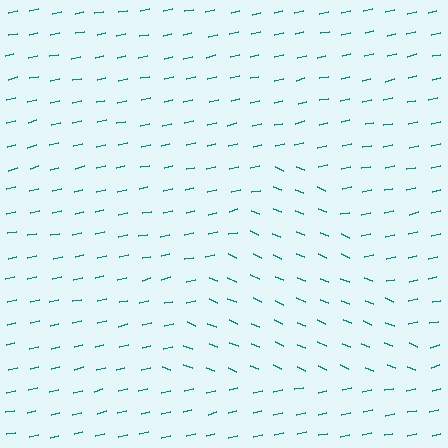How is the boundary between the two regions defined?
The boundary is defined purely by a change in line orientation (approximately 36 degrees difference). All lines are the same color and thickness.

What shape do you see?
I see a triangle.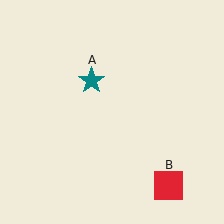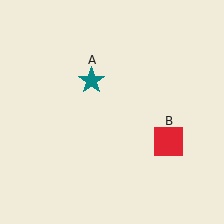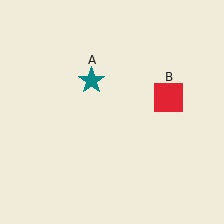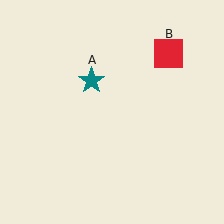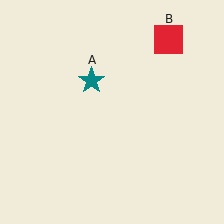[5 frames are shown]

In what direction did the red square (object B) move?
The red square (object B) moved up.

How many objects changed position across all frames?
1 object changed position: red square (object B).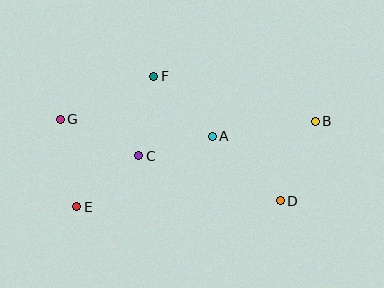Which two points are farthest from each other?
Points B and G are farthest from each other.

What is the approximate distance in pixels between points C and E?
The distance between C and E is approximately 81 pixels.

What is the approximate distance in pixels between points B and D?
The distance between B and D is approximately 87 pixels.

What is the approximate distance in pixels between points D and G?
The distance between D and G is approximately 235 pixels.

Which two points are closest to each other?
Points A and C are closest to each other.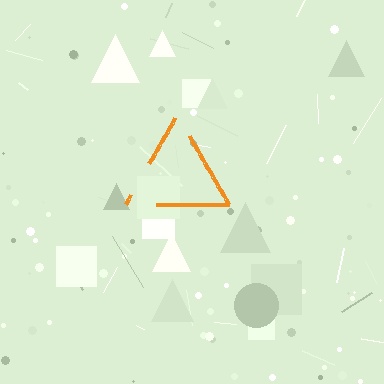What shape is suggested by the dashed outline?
The dashed outline suggests a triangle.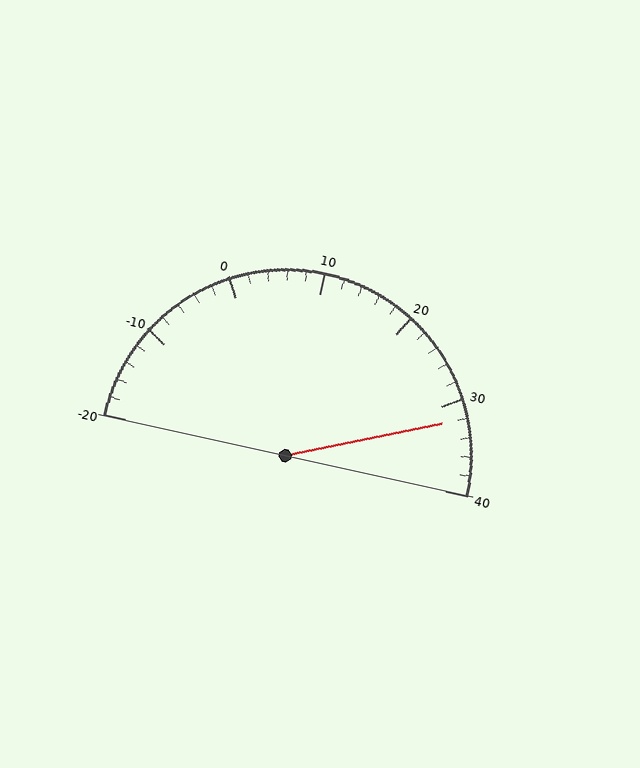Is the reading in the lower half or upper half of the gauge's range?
The reading is in the upper half of the range (-20 to 40).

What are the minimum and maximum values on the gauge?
The gauge ranges from -20 to 40.